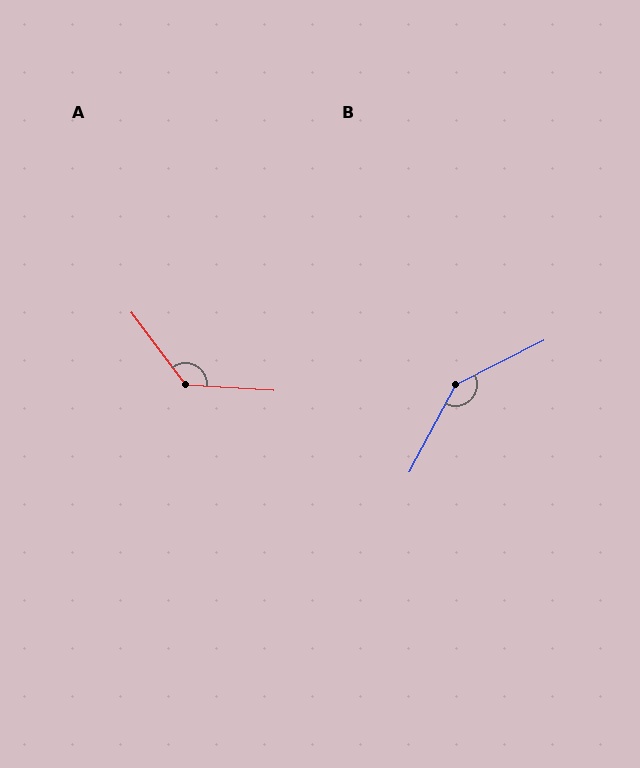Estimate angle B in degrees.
Approximately 144 degrees.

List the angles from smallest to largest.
A (130°), B (144°).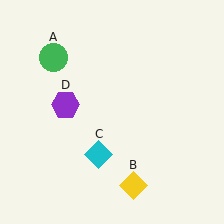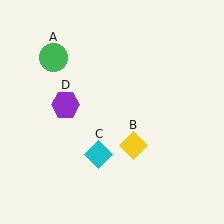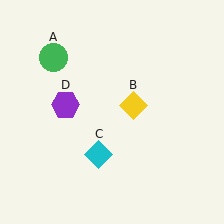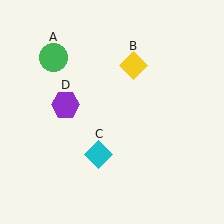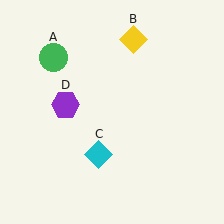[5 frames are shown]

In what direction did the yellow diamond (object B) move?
The yellow diamond (object B) moved up.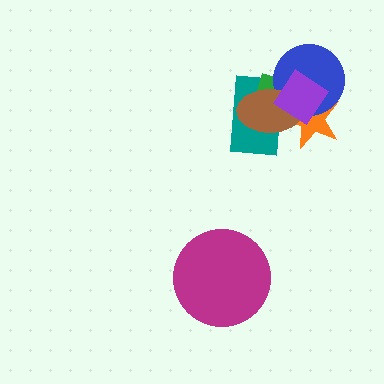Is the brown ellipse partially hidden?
Yes, it is partially covered by another shape.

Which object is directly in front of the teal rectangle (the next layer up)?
The green rectangle is directly in front of the teal rectangle.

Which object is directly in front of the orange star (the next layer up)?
The blue circle is directly in front of the orange star.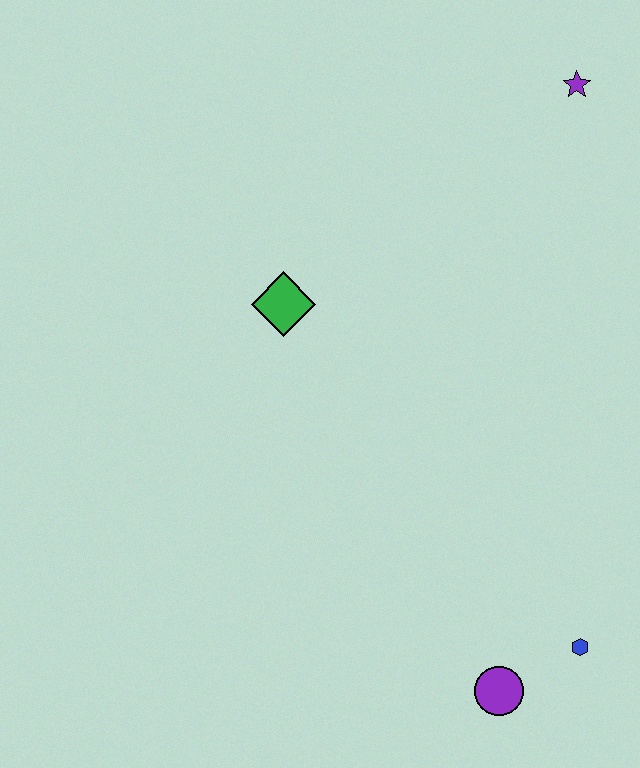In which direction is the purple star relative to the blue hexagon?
The purple star is above the blue hexagon.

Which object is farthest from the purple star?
The purple circle is farthest from the purple star.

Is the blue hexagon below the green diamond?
Yes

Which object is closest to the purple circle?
The blue hexagon is closest to the purple circle.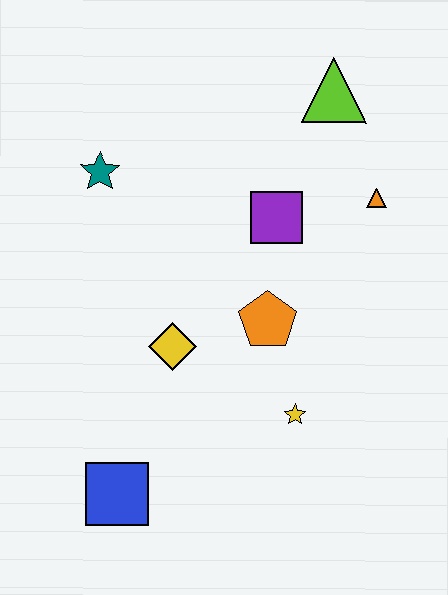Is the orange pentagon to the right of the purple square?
No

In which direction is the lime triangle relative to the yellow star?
The lime triangle is above the yellow star.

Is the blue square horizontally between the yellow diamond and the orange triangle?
No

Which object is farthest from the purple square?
The blue square is farthest from the purple square.